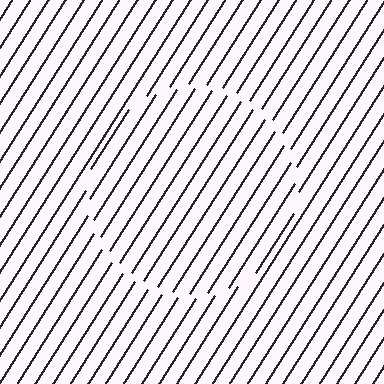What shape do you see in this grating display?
An illusory circle. The interior of the shape contains the same grating, shifted by half a period — the contour is defined by the phase discontinuity where line-ends from the inner and outer gratings abut.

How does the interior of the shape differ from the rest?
The interior of the shape contains the same grating, shifted by half a period — the contour is defined by the phase discontinuity where line-ends from the inner and outer gratings abut.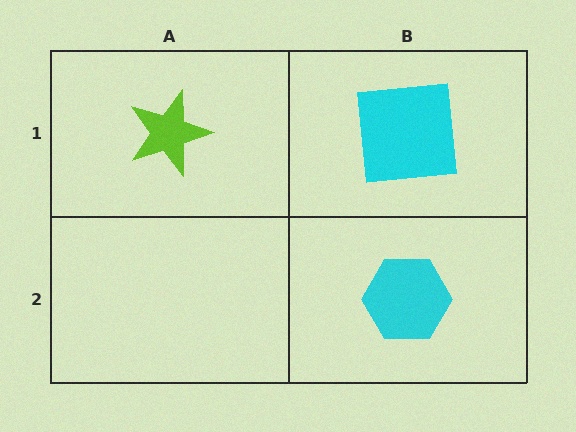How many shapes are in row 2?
1 shape.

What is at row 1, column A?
A lime star.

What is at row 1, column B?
A cyan square.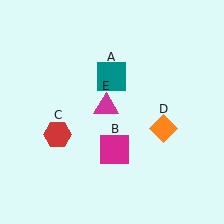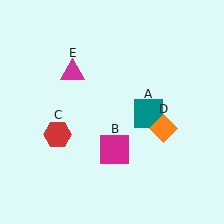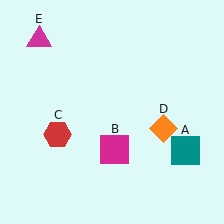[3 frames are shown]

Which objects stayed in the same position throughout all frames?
Magenta square (object B) and red hexagon (object C) and orange diamond (object D) remained stationary.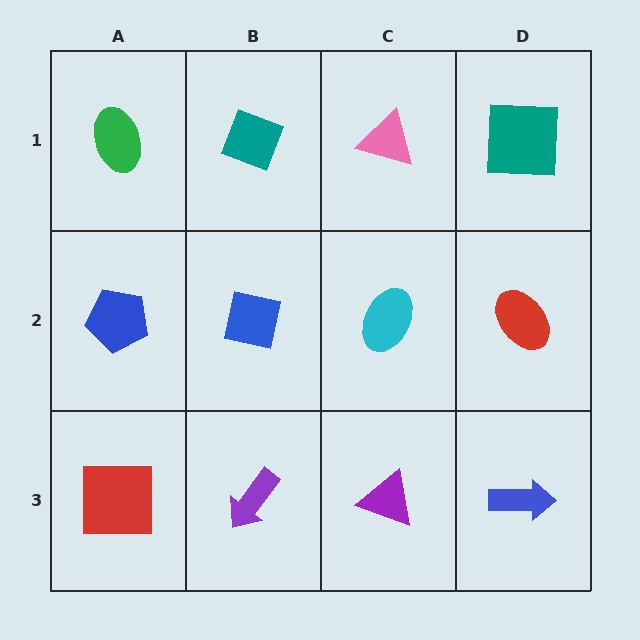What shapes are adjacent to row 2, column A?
A green ellipse (row 1, column A), a red square (row 3, column A), a blue square (row 2, column B).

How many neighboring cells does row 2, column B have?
4.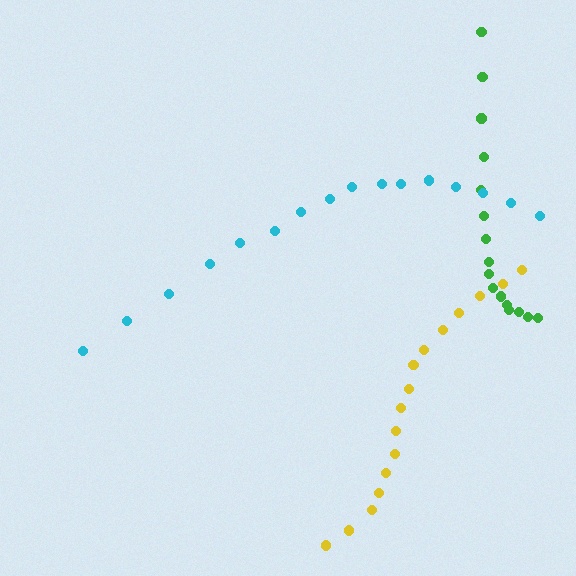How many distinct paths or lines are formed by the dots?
There are 3 distinct paths.